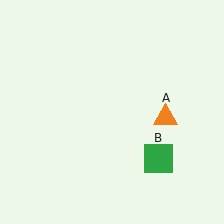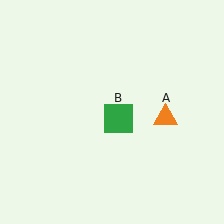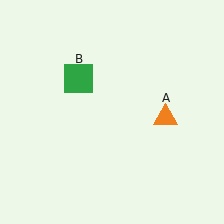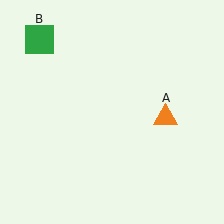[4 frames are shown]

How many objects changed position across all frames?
1 object changed position: green square (object B).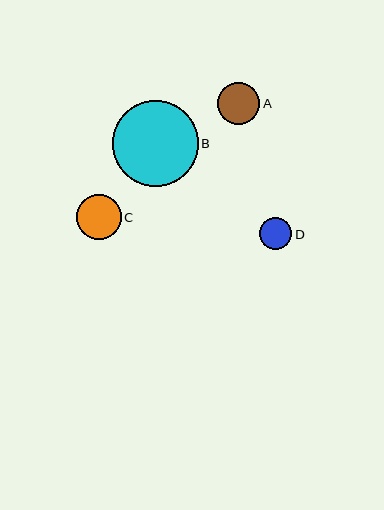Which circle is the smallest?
Circle D is the smallest with a size of approximately 32 pixels.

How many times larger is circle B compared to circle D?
Circle B is approximately 2.7 times the size of circle D.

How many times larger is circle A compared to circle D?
Circle A is approximately 1.3 times the size of circle D.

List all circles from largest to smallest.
From largest to smallest: B, C, A, D.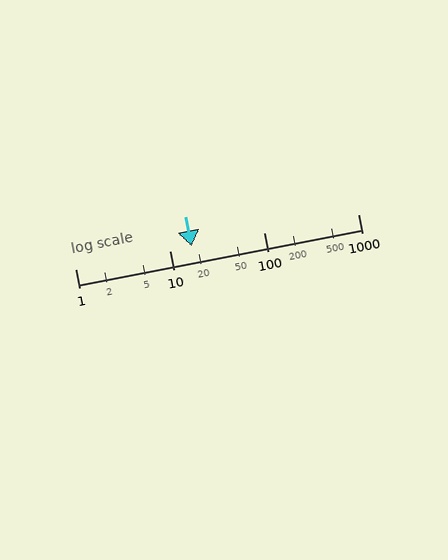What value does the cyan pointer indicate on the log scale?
The pointer indicates approximately 17.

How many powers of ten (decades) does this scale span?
The scale spans 3 decades, from 1 to 1000.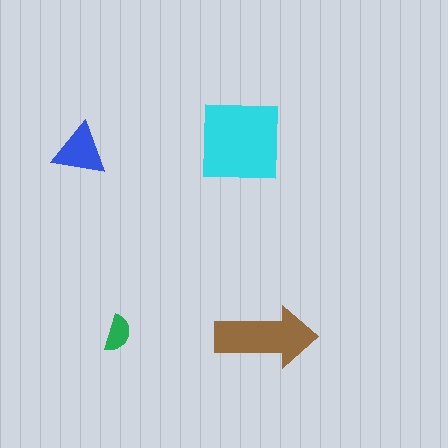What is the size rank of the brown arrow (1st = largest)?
2nd.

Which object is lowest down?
The brown arrow is bottommost.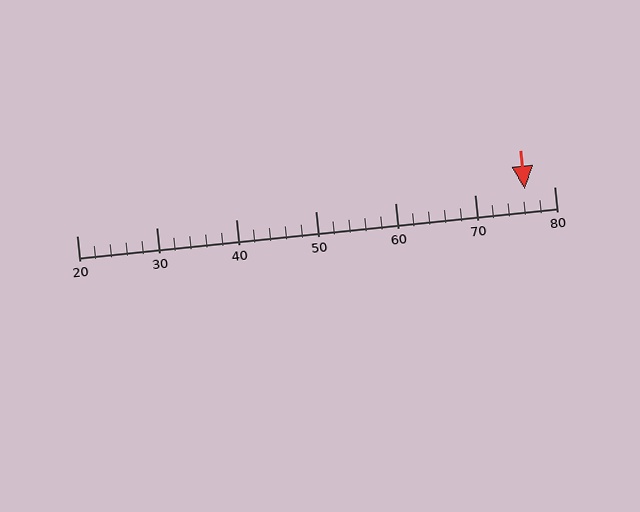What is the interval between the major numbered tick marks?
The major tick marks are spaced 10 units apart.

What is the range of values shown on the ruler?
The ruler shows values from 20 to 80.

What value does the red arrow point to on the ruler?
The red arrow points to approximately 76.